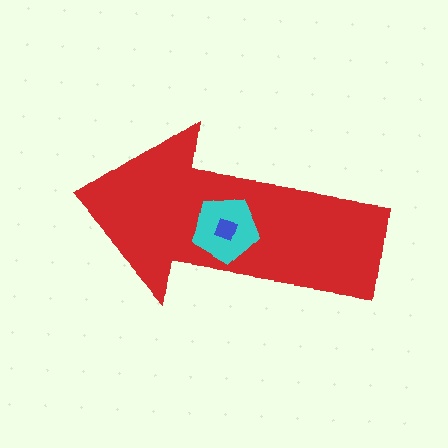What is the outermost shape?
The red arrow.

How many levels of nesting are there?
3.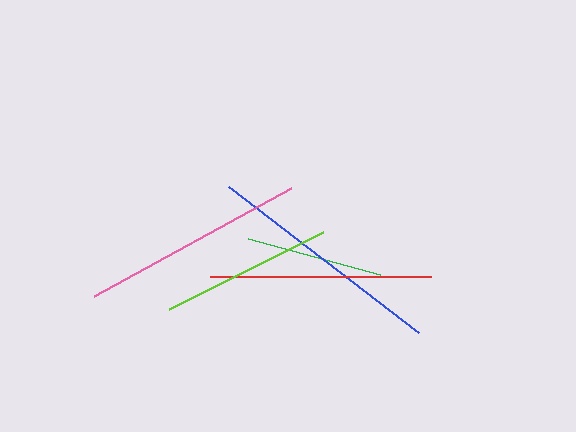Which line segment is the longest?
The blue line is the longest at approximately 240 pixels.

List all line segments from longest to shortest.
From longest to shortest: blue, pink, red, lime, green.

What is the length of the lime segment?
The lime segment is approximately 172 pixels long.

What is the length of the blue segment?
The blue segment is approximately 240 pixels long.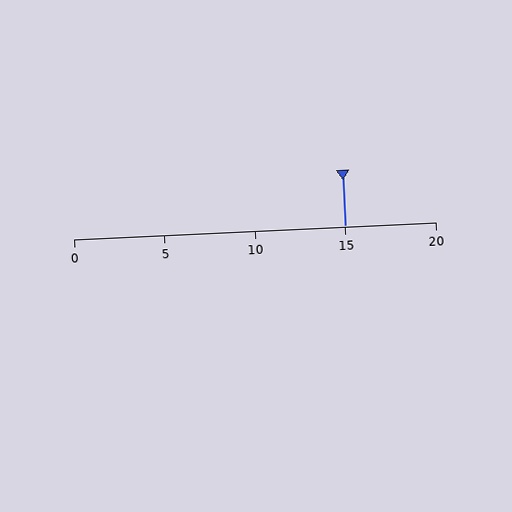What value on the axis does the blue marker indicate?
The marker indicates approximately 15.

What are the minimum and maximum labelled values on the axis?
The axis runs from 0 to 20.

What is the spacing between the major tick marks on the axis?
The major ticks are spaced 5 apart.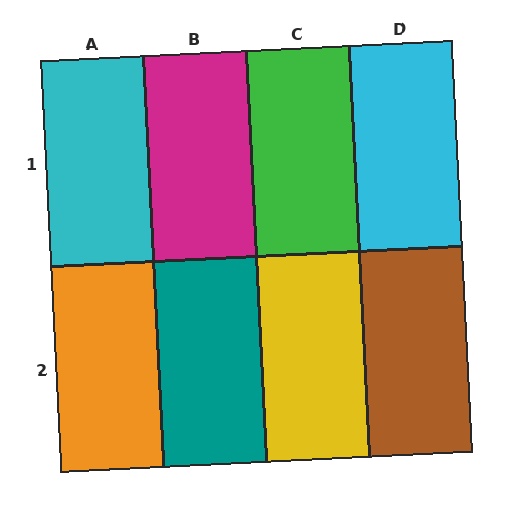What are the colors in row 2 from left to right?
Orange, teal, yellow, brown.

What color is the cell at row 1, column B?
Magenta.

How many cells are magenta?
1 cell is magenta.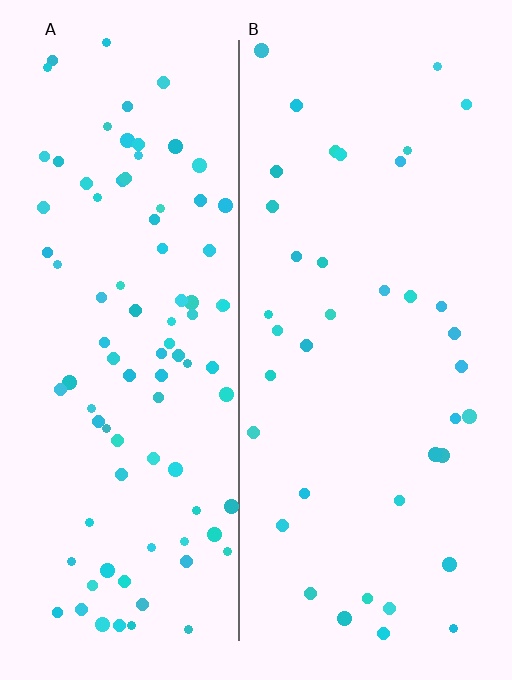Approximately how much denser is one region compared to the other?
Approximately 2.4× — region A over region B.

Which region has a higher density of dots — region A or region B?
A (the left).